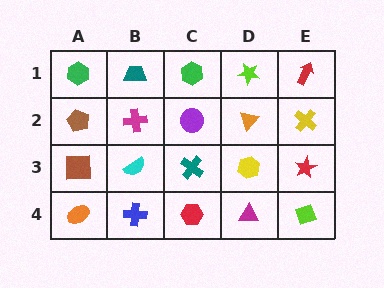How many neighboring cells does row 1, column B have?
3.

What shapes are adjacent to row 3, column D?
An orange triangle (row 2, column D), a magenta triangle (row 4, column D), a teal cross (row 3, column C), a red star (row 3, column E).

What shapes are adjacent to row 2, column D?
A lime star (row 1, column D), a yellow hexagon (row 3, column D), a purple circle (row 2, column C), a yellow cross (row 2, column E).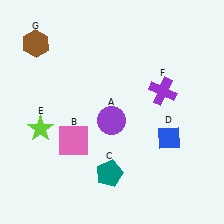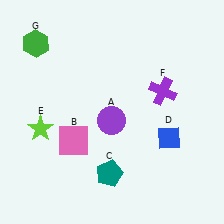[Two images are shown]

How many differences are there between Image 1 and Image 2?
There is 1 difference between the two images.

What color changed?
The hexagon (G) changed from brown in Image 1 to green in Image 2.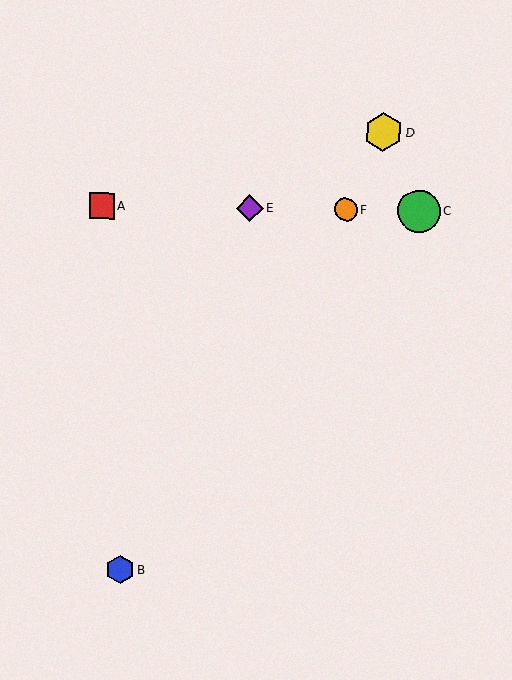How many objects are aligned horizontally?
4 objects (A, C, E, F) are aligned horizontally.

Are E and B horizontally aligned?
No, E is at y≈208 and B is at y≈570.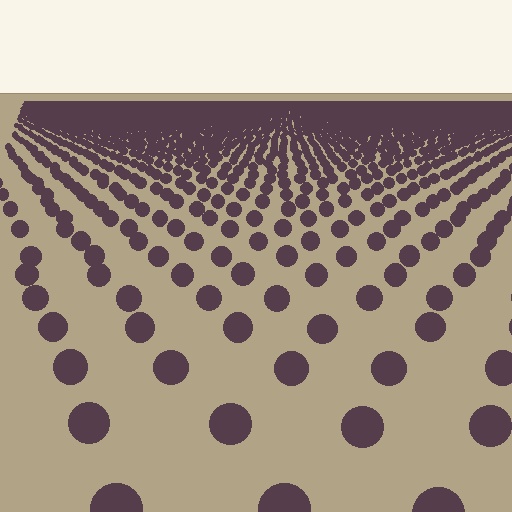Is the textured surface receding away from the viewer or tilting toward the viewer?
The surface is receding away from the viewer. Texture elements get smaller and denser toward the top.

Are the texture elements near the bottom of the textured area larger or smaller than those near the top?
Larger. Near the bottom, elements are closer to the viewer and appear at a bigger on-screen size.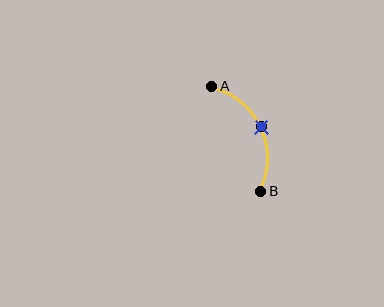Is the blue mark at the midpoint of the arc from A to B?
Yes. The blue mark lies on the arc at equal arc-length from both A and B — it is the arc midpoint.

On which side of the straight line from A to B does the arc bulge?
The arc bulges to the right of the straight line connecting A and B.